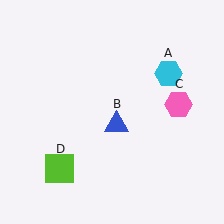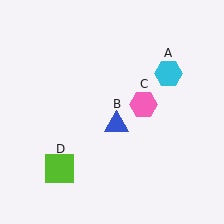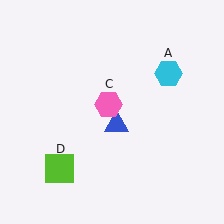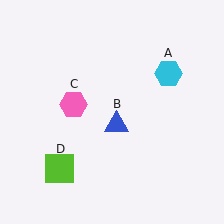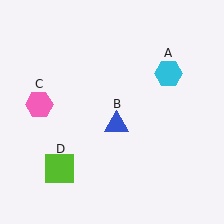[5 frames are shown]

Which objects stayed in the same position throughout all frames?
Cyan hexagon (object A) and blue triangle (object B) and lime square (object D) remained stationary.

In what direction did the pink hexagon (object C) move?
The pink hexagon (object C) moved left.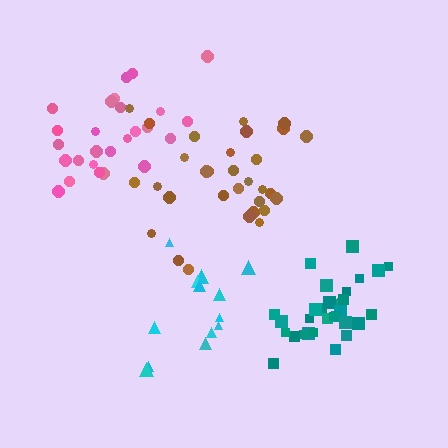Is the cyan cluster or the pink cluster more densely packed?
Pink.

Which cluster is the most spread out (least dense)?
Cyan.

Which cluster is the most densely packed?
Teal.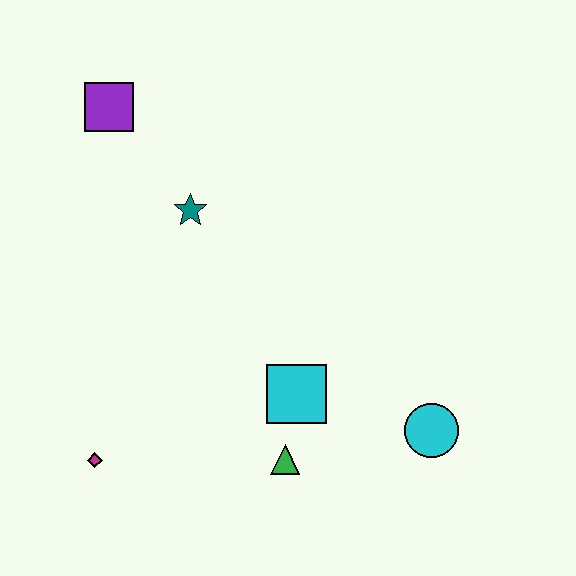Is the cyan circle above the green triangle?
Yes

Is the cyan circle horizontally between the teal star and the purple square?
No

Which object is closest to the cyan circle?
The cyan square is closest to the cyan circle.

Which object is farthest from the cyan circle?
The purple square is farthest from the cyan circle.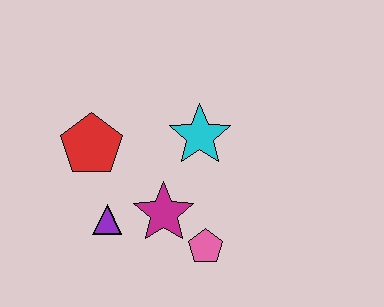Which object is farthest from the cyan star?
The purple triangle is farthest from the cyan star.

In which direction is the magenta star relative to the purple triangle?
The magenta star is to the right of the purple triangle.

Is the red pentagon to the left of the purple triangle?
Yes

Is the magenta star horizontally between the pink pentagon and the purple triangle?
Yes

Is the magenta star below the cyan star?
Yes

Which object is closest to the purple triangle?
The magenta star is closest to the purple triangle.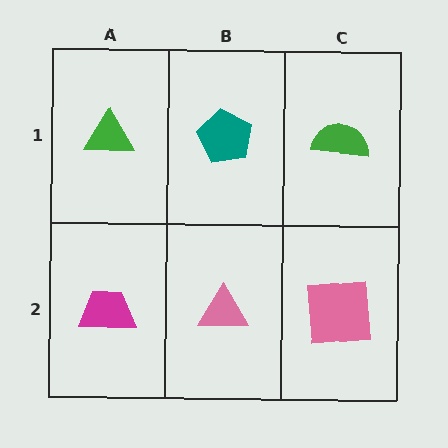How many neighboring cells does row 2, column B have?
3.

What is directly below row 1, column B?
A pink triangle.